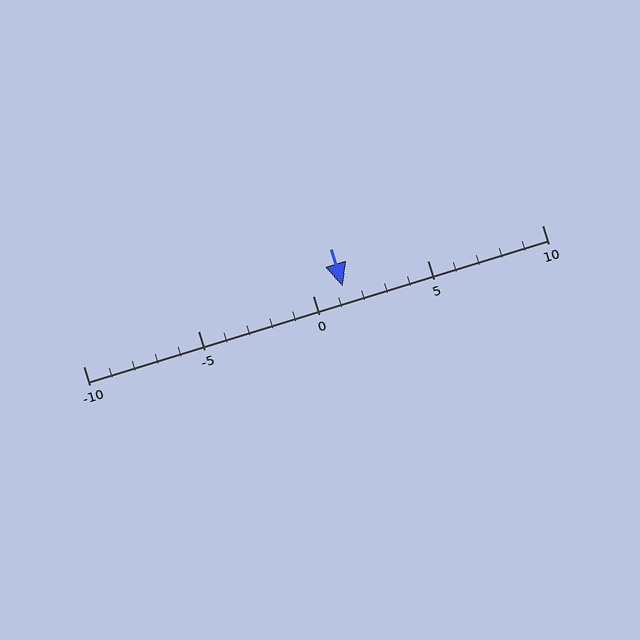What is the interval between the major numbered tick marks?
The major tick marks are spaced 5 units apart.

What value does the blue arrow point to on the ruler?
The blue arrow points to approximately 1.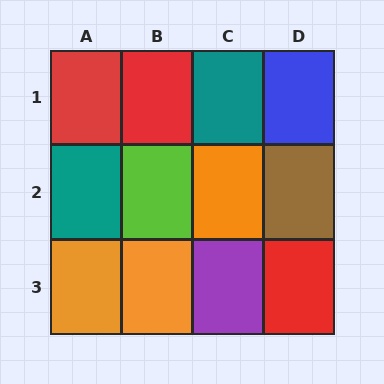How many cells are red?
3 cells are red.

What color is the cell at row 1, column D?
Blue.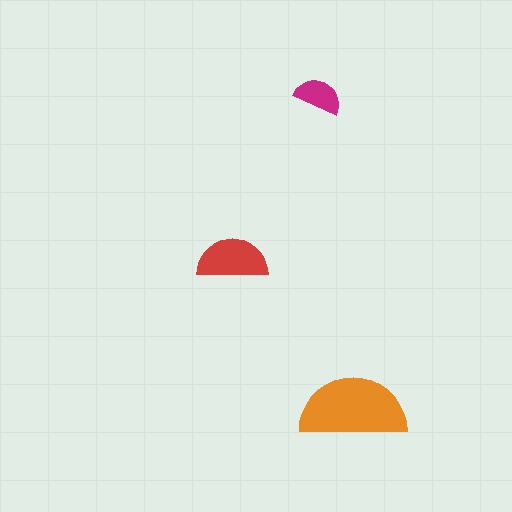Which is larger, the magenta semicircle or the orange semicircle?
The orange one.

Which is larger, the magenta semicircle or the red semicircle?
The red one.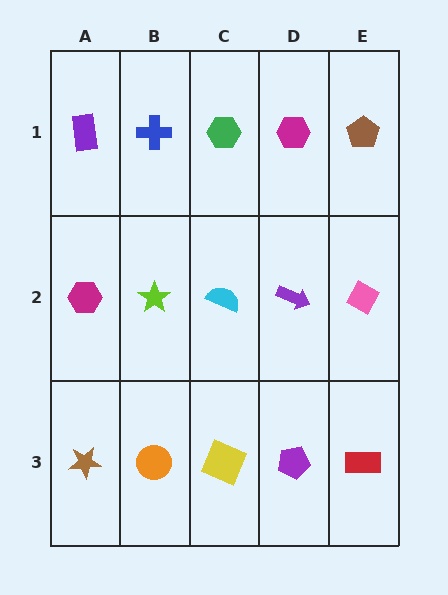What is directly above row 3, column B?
A lime star.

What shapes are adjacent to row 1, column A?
A magenta hexagon (row 2, column A), a blue cross (row 1, column B).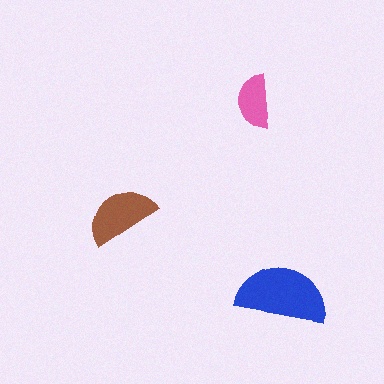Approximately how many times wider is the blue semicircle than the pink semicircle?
About 1.5 times wider.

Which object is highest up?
The pink semicircle is topmost.